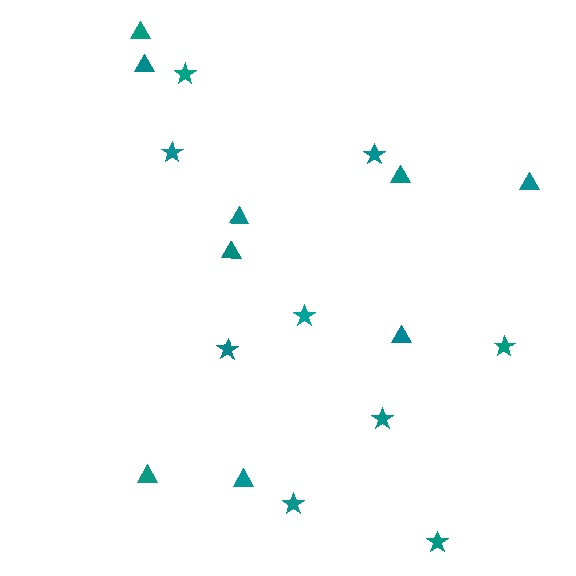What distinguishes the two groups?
There are 2 groups: one group of stars (9) and one group of triangles (9).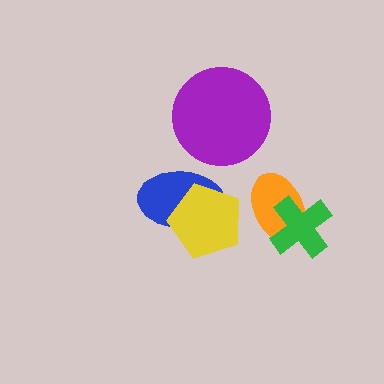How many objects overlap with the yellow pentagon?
1 object overlaps with the yellow pentagon.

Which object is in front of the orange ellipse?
The green cross is in front of the orange ellipse.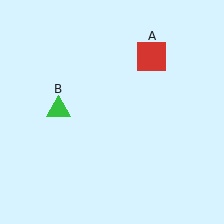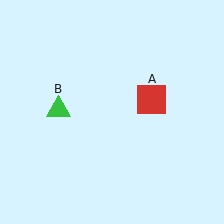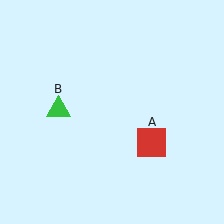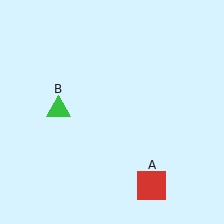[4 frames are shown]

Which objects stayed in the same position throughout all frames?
Green triangle (object B) remained stationary.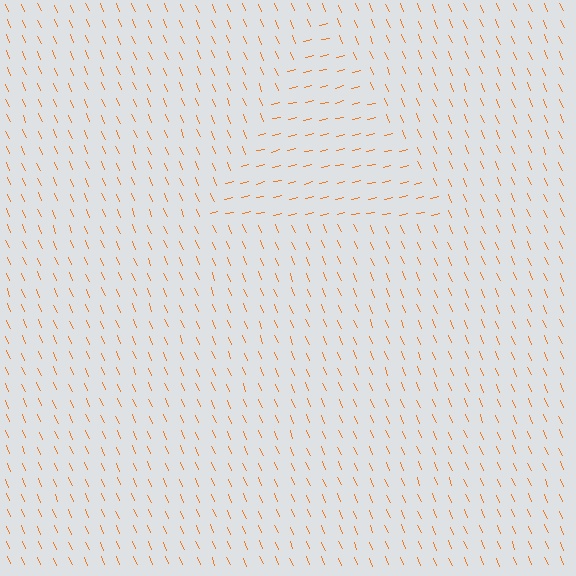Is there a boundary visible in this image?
Yes, there is a texture boundary formed by a change in line orientation.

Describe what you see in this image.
The image is filled with small orange line segments. A triangle region in the image has lines oriented differently from the surrounding lines, creating a visible texture boundary.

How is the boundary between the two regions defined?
The boundary is defined purely by a change in line orientation (approximately 80 degrees difference). All lines are the same color and thickness.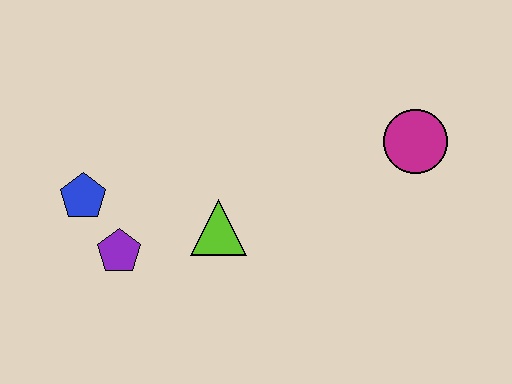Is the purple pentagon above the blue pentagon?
No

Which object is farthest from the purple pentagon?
The magenta circle is farthest from the purple pentagon.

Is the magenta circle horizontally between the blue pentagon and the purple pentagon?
No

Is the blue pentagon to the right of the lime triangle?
No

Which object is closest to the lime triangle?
The purple pentagon is closest to the lime triangle.